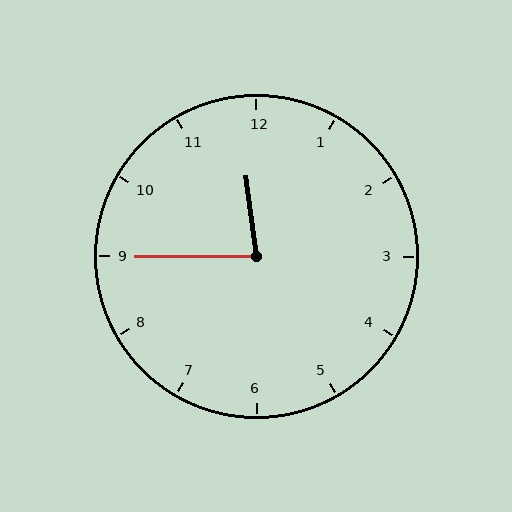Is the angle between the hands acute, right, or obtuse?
It is acute.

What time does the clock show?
11:45.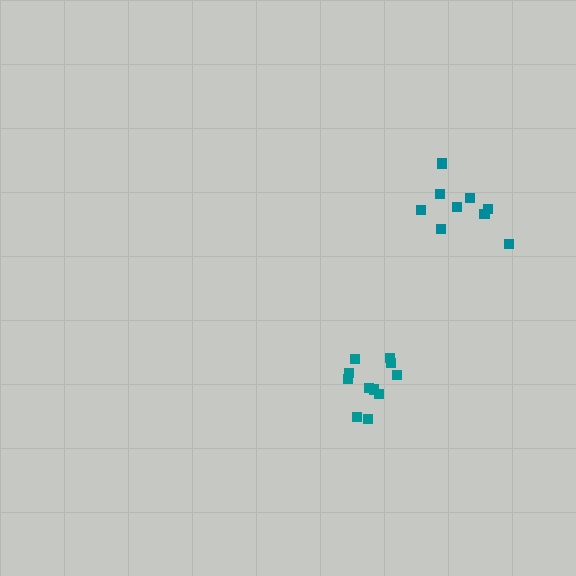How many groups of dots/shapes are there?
There are 2 groups.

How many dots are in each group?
Group 1: 9 dots, Group 2: 11 dots (20 total).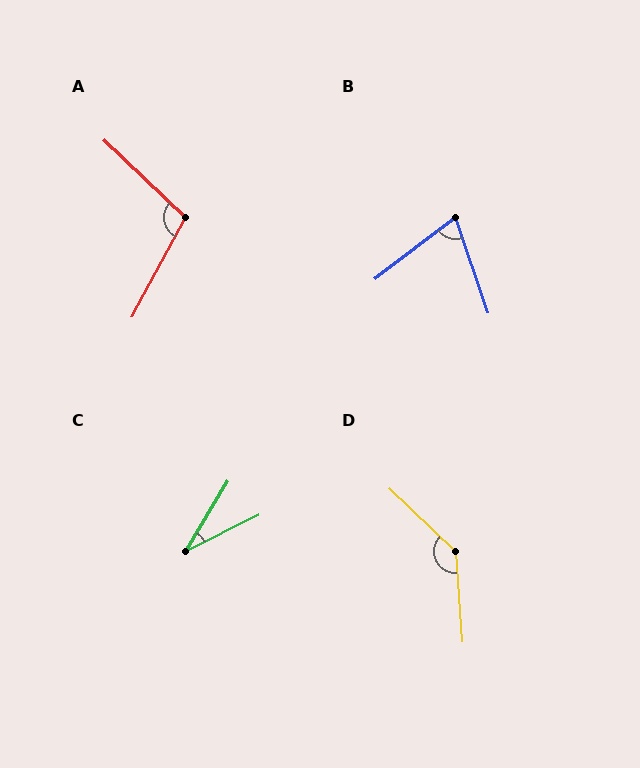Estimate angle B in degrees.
Approximately 71 degrees.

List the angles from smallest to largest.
C (32°), B (71°), A (105°), D (138°).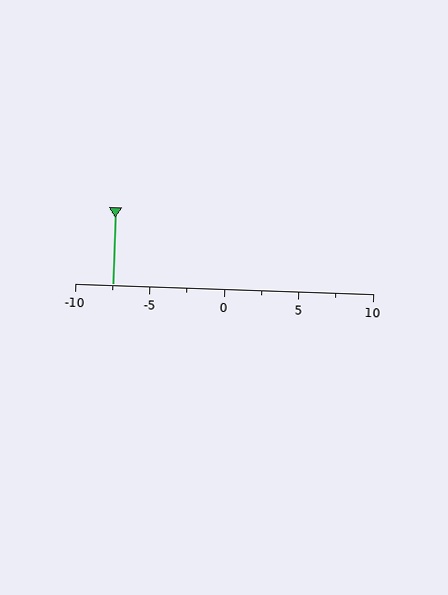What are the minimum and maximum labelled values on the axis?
The axis runs from -10 to 10.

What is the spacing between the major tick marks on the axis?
The major ticks are spaced 5 apart.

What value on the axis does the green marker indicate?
The marker indicates approximately -7.5.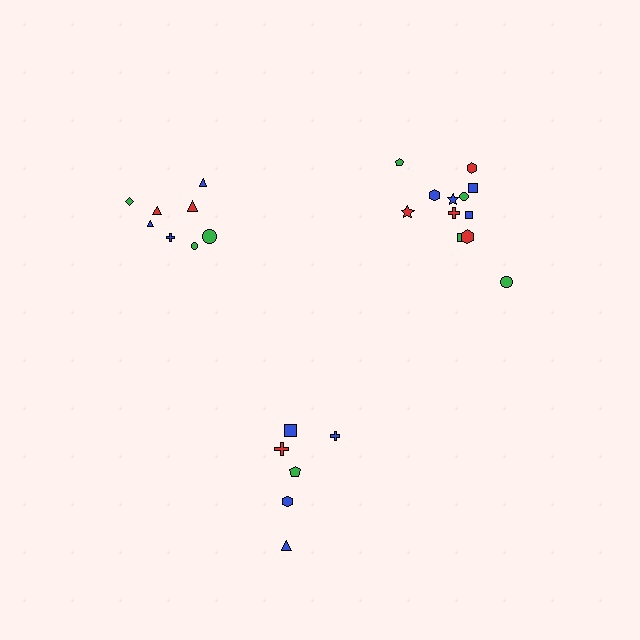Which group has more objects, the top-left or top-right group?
The top-right group.